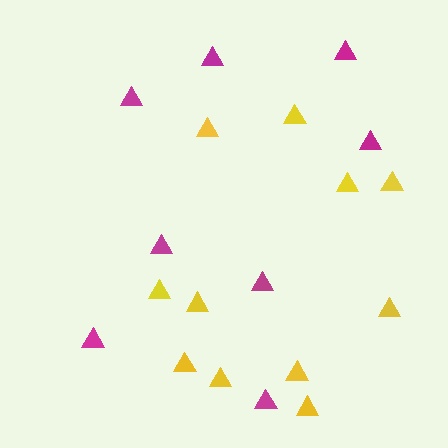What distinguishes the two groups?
There are 2 groups: one group of yellow triangles (11) and one group of magenta triangles (8).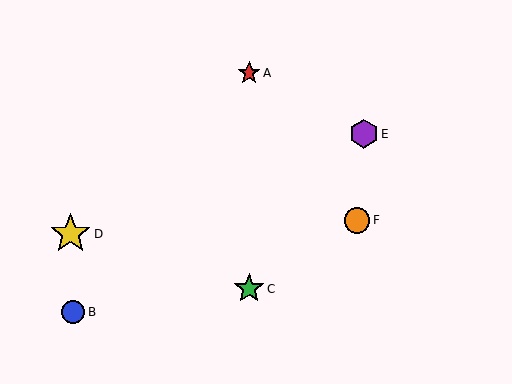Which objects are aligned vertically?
Objects A, C are aligned vertically.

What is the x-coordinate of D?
Object D is at x≈70.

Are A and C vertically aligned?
Yes, both are at x≈249.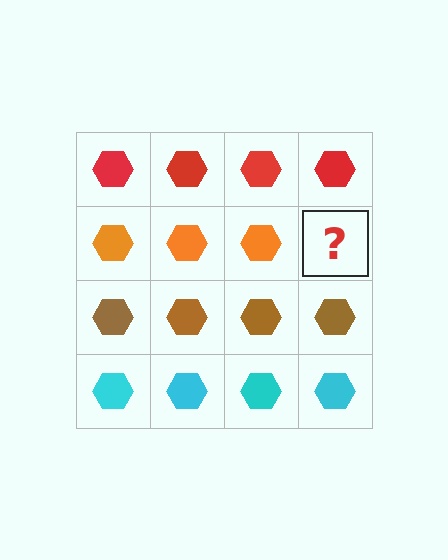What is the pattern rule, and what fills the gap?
The rule is that each row has a consistent color. The gap should be filled with an orange hexagon.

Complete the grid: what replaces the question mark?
The question mark should be replaced with an orange hexagon.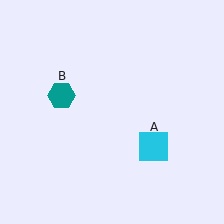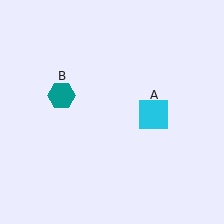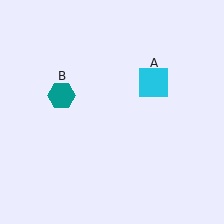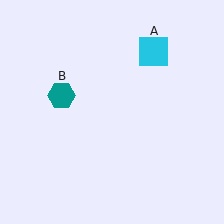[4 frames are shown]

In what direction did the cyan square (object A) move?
The cyan square (object A) moved up.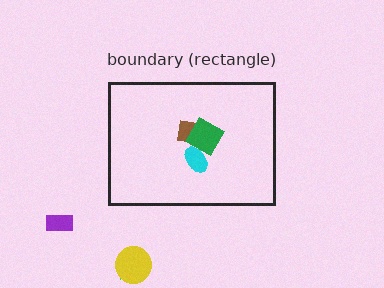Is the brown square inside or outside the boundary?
Inside.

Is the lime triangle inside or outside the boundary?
Outside.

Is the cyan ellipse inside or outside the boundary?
Inside.